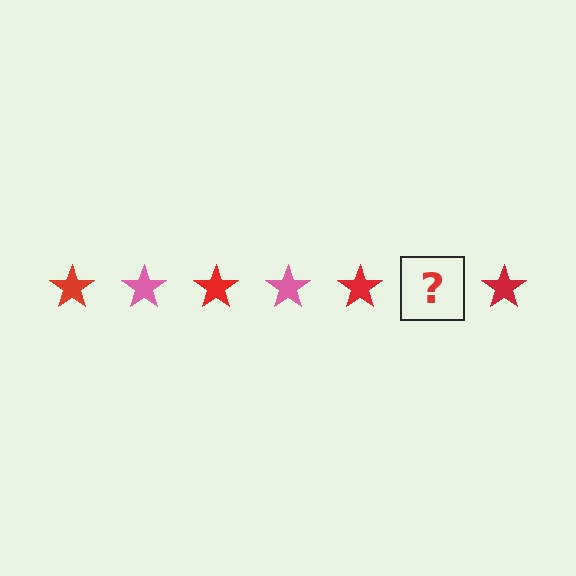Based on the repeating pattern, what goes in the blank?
The blank should be a pink star.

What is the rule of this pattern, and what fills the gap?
The rule is that the pattern cycles through red, pink stars. The gap should be filled with a pink star.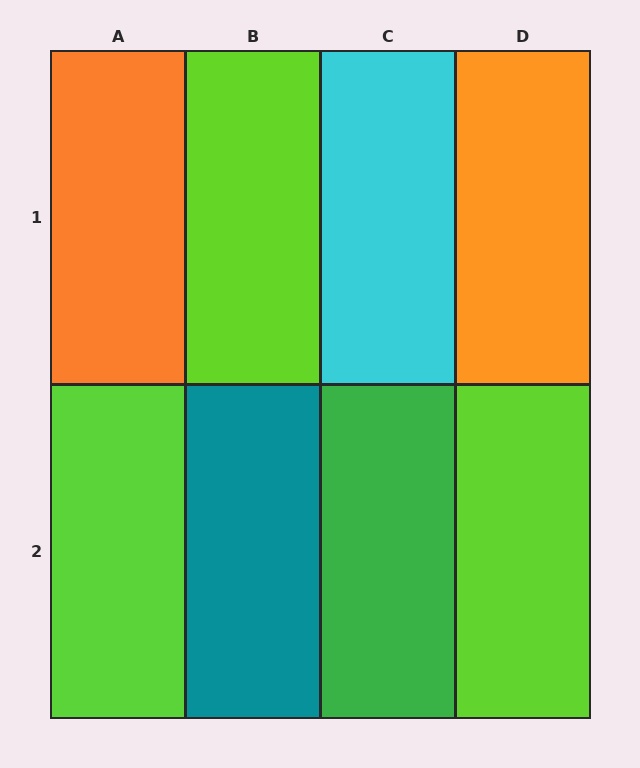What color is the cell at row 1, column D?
Orange.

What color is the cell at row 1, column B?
Lime.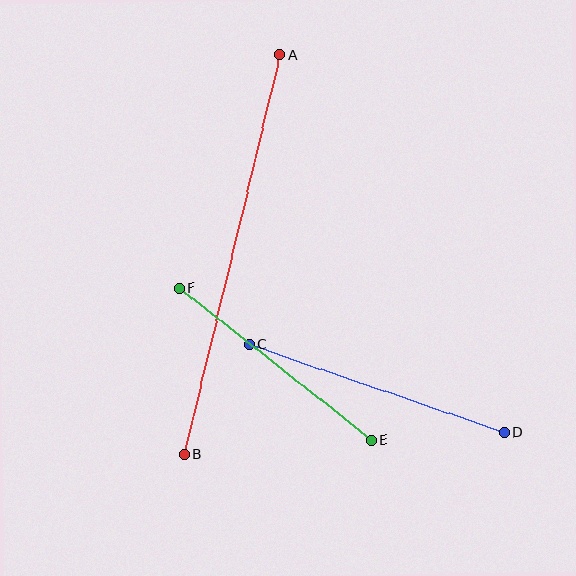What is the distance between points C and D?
The distance is approximately 270 pixels.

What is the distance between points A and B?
The distance is approximately 411 pixels.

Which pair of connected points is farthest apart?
Points A and B are farthest apart.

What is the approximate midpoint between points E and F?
The midpoint is at approximately (275, 364) pixels.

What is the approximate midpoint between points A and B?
The midpoint is at approximately (232, 255) pixels.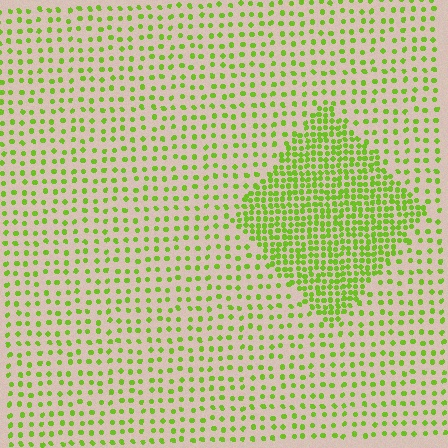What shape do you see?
I see a diamond.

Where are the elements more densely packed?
The elements are more densely packed inside the diamond boundary.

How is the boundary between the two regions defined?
The boundary is defined by a change in element density (approximately 2.5x ratio). All elements are the same color, size, and shape.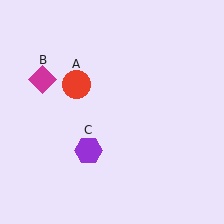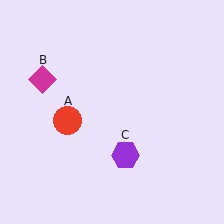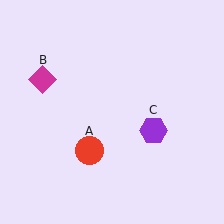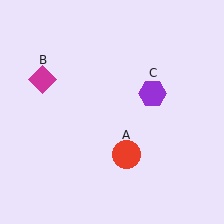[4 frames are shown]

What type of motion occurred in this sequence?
The red circle (object A), purple hexagon (object C) rotated counterclockwise around the center of the scene.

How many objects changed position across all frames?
2 objects changed position: red circle (object A), purple hexagon (object C).